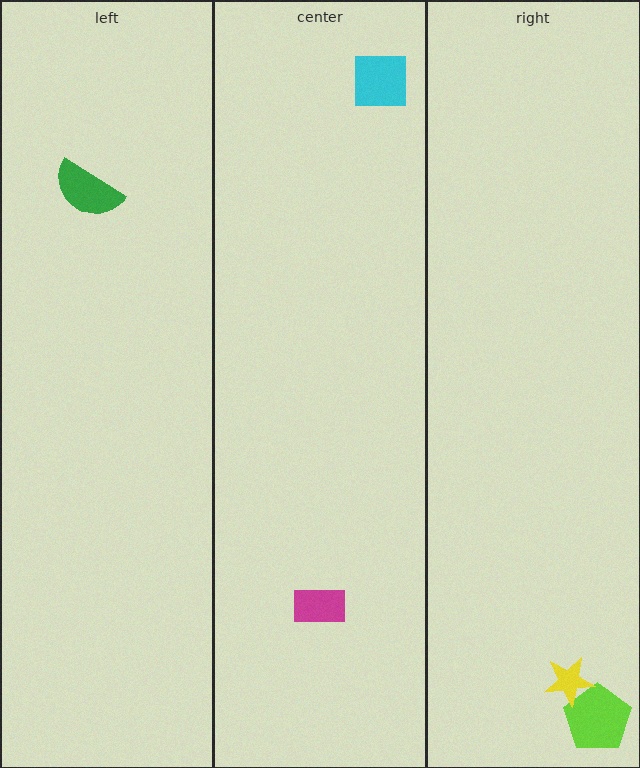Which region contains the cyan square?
The center region.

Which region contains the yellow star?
The right region.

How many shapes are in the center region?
2.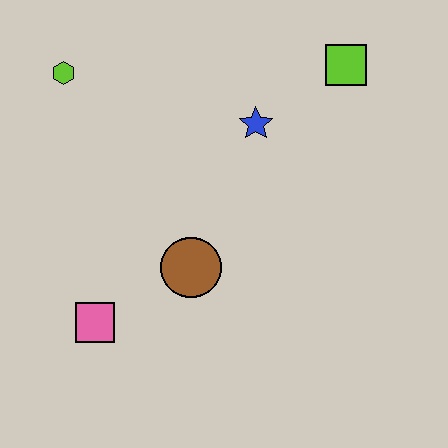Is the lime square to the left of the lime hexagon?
No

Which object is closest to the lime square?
The blue star is closest to the lime square.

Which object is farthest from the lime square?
The pink square is farthest from the lime square.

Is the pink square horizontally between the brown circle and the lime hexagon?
Yes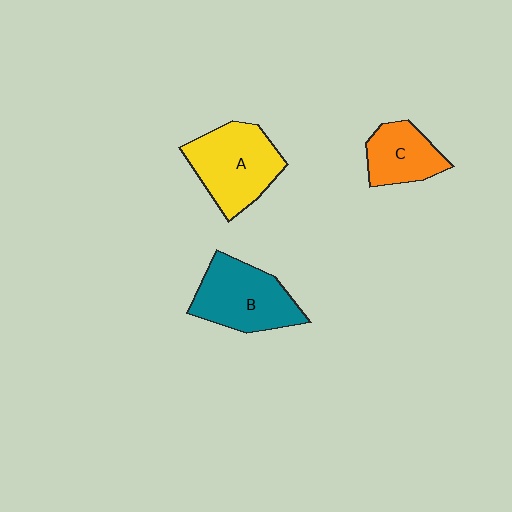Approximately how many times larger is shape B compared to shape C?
Approximately 1.5 times.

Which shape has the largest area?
Shape A (yellow).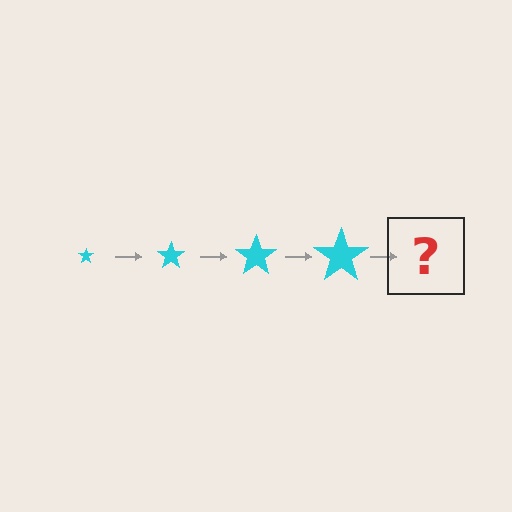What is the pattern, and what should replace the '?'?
The pattern is that the star gets progressively larger each step. The '?' should be a cyan star, larger than the previous one.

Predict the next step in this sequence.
The next step is a cyan star, larger than the previous one.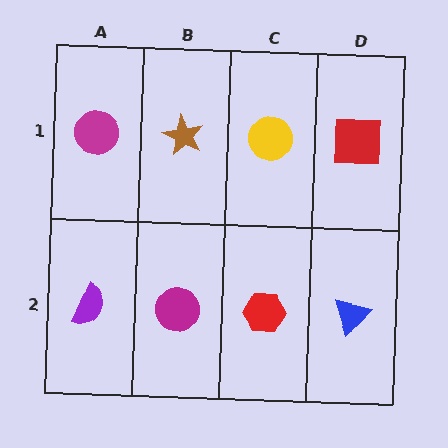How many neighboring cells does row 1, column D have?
2.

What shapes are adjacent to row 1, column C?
A red hexagon (row 2, column C), a brown star (row 1, column B), a red square (row 1, column D).